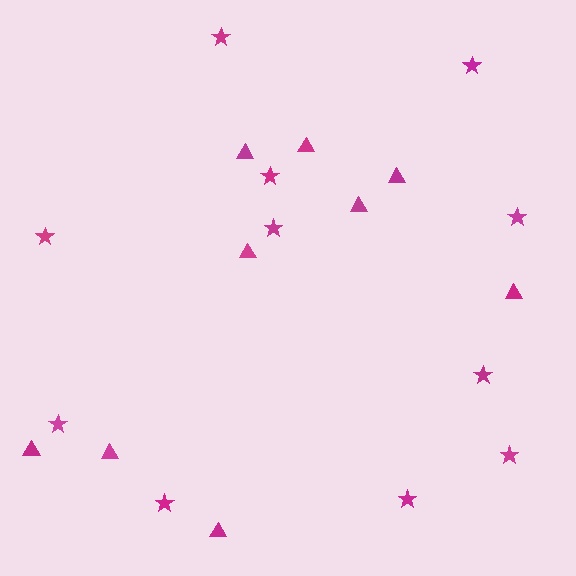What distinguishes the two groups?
There are 2 groups: one group of stars (11) and one group of triangles (9).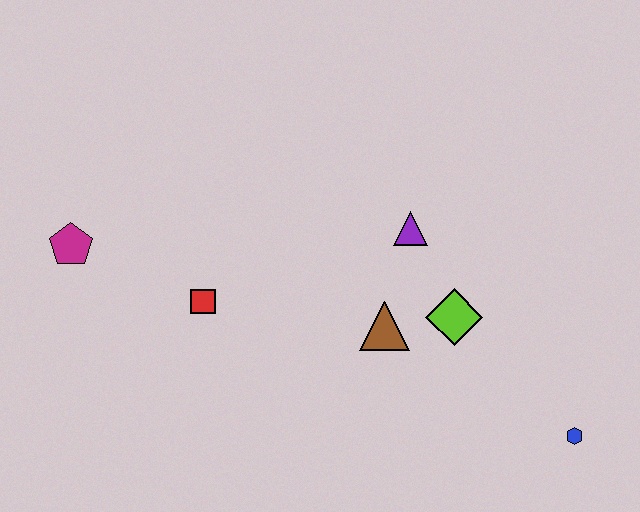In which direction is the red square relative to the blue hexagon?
The red square is to the left of the blue hexagon.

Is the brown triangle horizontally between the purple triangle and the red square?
Yes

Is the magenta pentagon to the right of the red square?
No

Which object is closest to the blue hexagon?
The lime diamond is closest to the blue hexagon.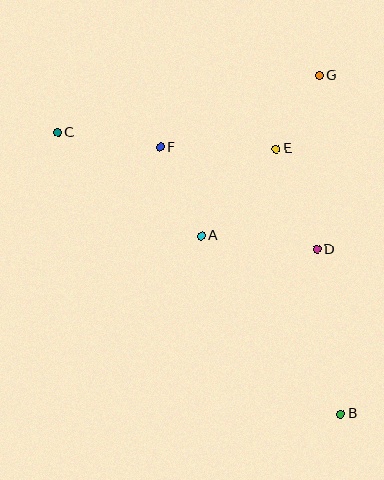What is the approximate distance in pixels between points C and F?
The distance between C and F is approximately 104 pixels.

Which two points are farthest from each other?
Points B and C are farthest from each other.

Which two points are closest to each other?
Points E and G are closest to each other.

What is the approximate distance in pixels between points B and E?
The distance between B and E is approximately 272 pixels.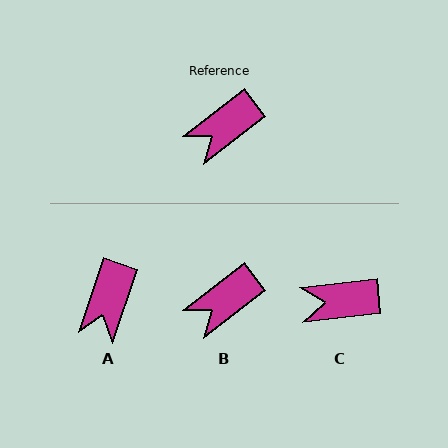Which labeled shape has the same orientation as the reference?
B.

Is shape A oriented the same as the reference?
No, it is off by about 34 degrees.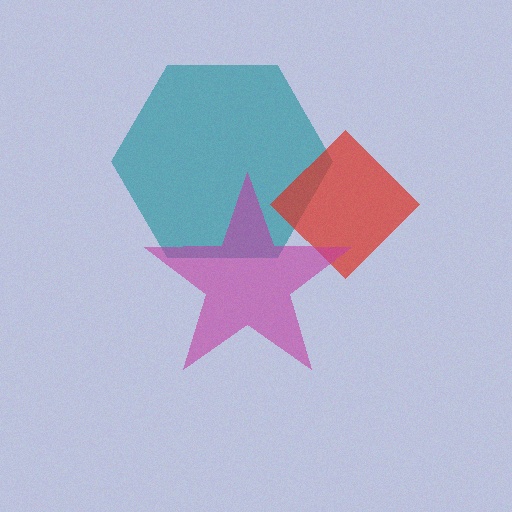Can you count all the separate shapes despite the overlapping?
Yes, there are 3 separate shapes.